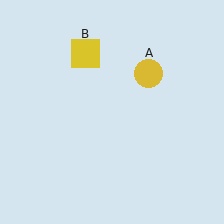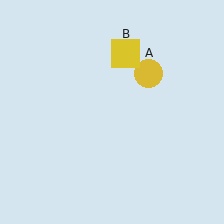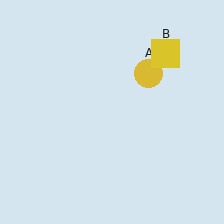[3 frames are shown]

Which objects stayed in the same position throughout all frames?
Yellow circle (object A) remained stationary.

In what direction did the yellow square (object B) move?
The yellow square (object B) moved right.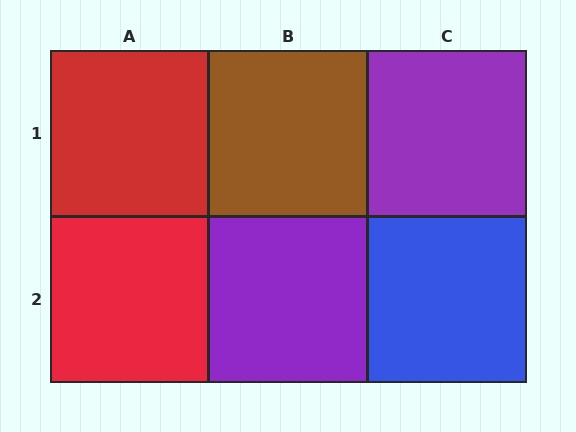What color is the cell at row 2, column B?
Purple.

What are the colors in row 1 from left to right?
Red, brown, purple.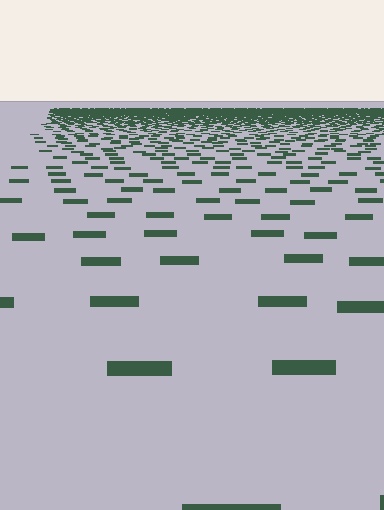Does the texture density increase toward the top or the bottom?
Density increases toward the top.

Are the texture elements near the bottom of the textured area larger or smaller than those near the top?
Larger. Near the bottom, elements are closer to the viewer and appear at a bigger on-screen size.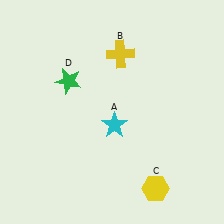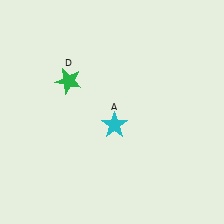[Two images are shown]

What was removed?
The yellow hexagon (C), the yellow cross (B) were removed in Image 2.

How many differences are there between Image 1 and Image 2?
There are 2 differences between the two images.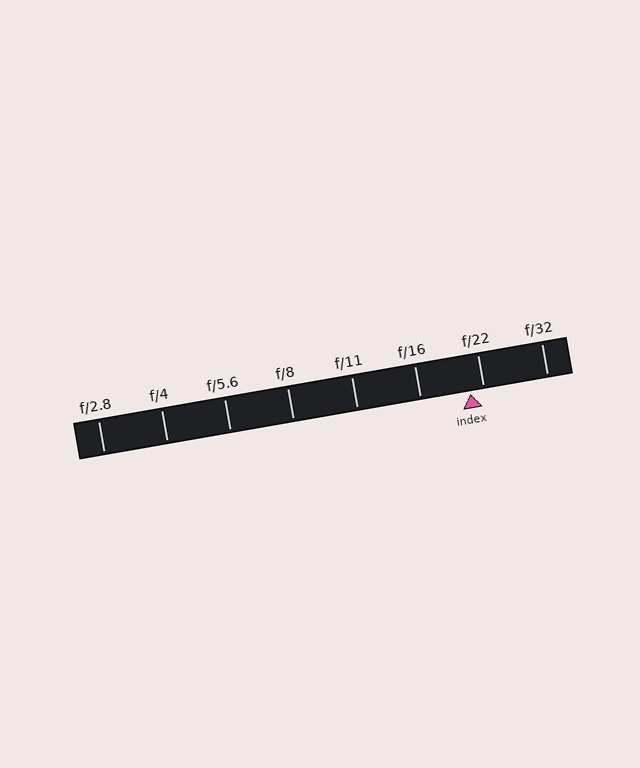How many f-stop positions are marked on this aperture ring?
There are 8 f-stop positions marked.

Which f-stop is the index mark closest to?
The index mark is closest to f/22.